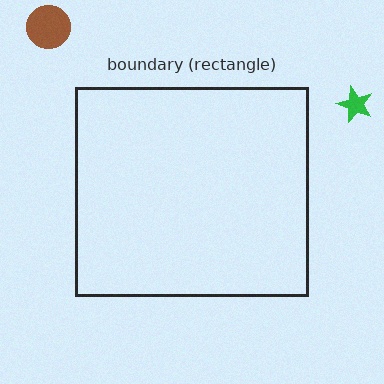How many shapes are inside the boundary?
0 inside, 2 outside.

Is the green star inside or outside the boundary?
Outside.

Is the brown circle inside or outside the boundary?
Outside.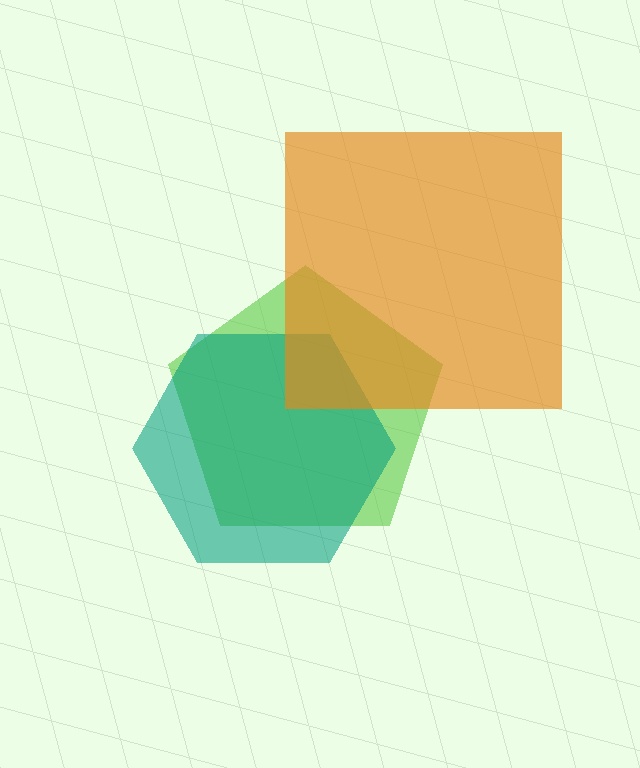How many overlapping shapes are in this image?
There are 3 overlapping shapes in the image.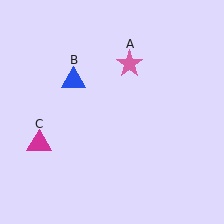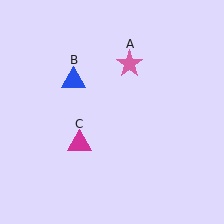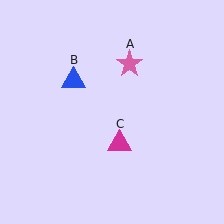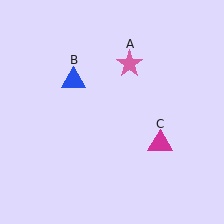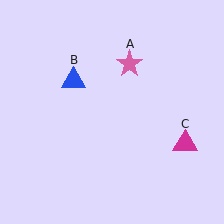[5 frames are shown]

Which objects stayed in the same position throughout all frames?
Pink star (object A) and blue triangle (object B) remained stationary.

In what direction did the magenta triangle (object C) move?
The magenta triangle (object C) moved right.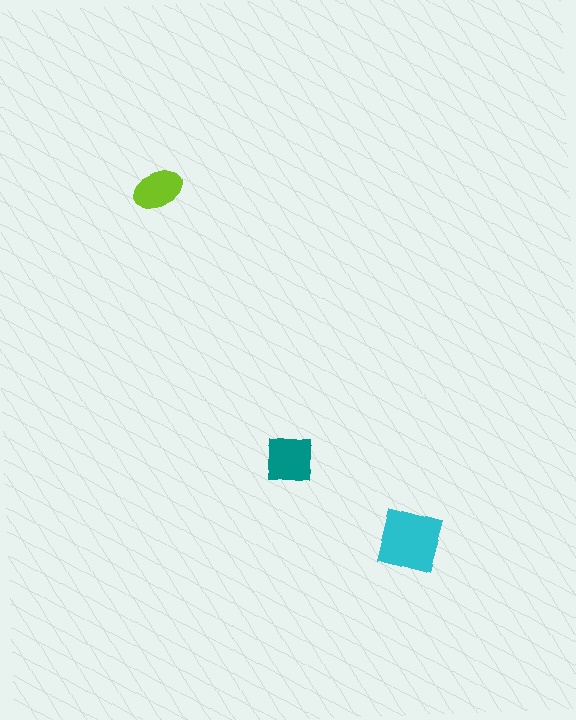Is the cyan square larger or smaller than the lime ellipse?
Larger.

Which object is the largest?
The cyan square.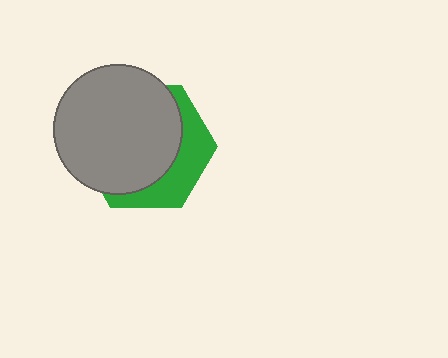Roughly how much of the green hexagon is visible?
A small part of it is visible (roughly 32%).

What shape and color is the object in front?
The object in front is a gray circle.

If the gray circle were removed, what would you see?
You would see the complete green hexagon.